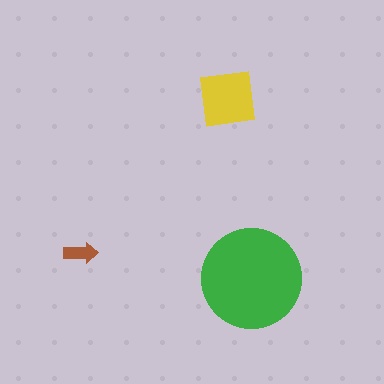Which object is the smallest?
The brown arrow.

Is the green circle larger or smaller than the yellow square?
Larger.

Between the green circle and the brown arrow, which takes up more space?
The green circle.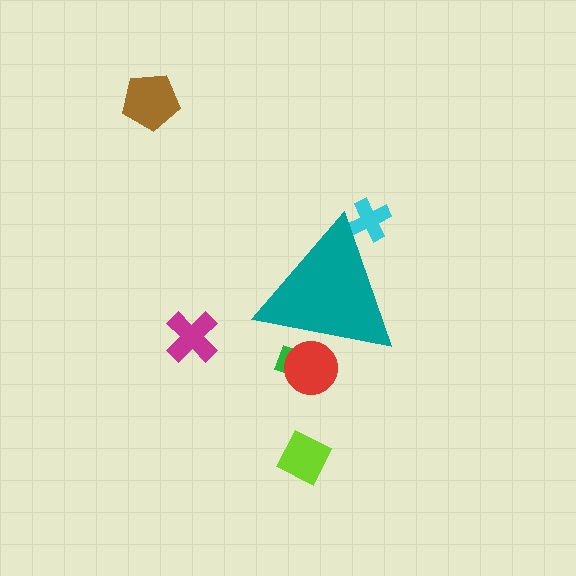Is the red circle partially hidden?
Yes, the red circle is partially hidden behind the teal triangle.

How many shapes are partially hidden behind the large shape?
3 shapes are partially hidden.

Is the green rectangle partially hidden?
Yes, the green rectangle is partially hidden behind the teal triangle.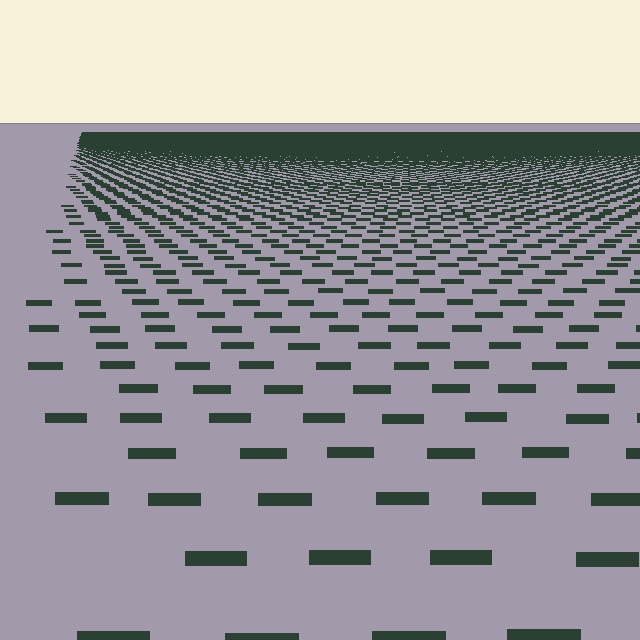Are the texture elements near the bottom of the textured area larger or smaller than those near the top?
Larger. Near the bottom, elements are closer to the viewer and appear at a bigger on-screen size.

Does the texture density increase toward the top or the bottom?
Density increases toward the top.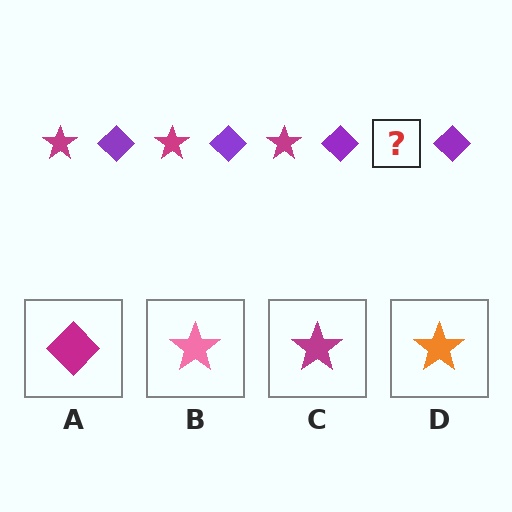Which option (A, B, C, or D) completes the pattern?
C.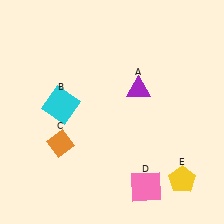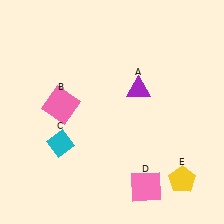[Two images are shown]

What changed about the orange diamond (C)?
In Image 1, C is orange. In Image 2, it changed to cyan.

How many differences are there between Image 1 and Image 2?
There are 2 differences between the two images.